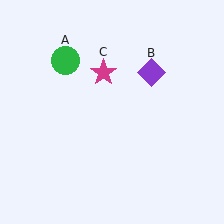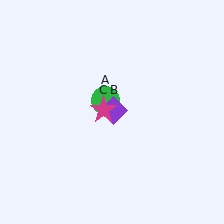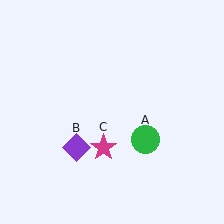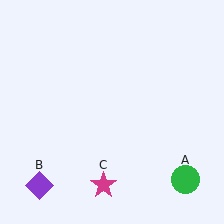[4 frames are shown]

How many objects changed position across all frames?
3 objects changed position: green circle (object A), purple diamond (object B), magenta star (object C).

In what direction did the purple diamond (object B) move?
The purple diamond (object B) moved down and to the left.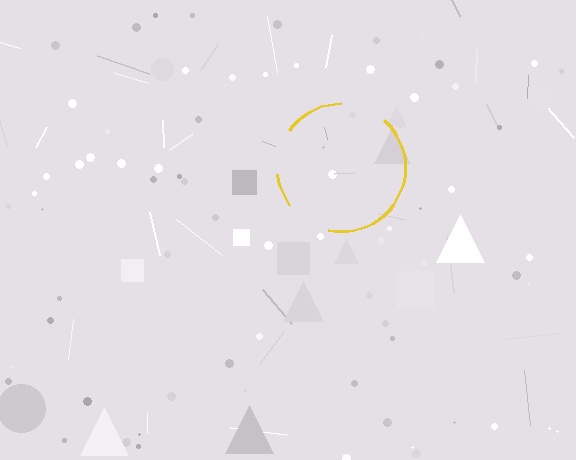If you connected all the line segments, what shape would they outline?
They would outline a circle.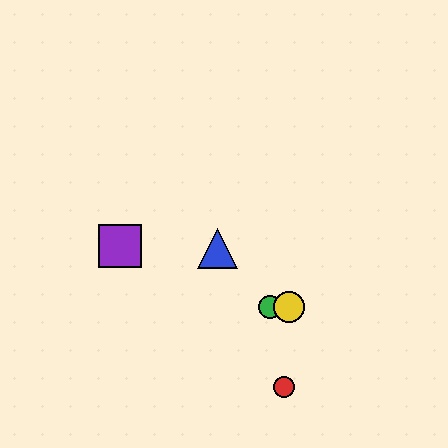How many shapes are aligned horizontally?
2 shapes (the green circle, the yellow circle) are aligned horizontally.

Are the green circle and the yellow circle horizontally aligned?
Yes, both are at y≈307.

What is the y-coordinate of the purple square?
The purple square is at y≈246.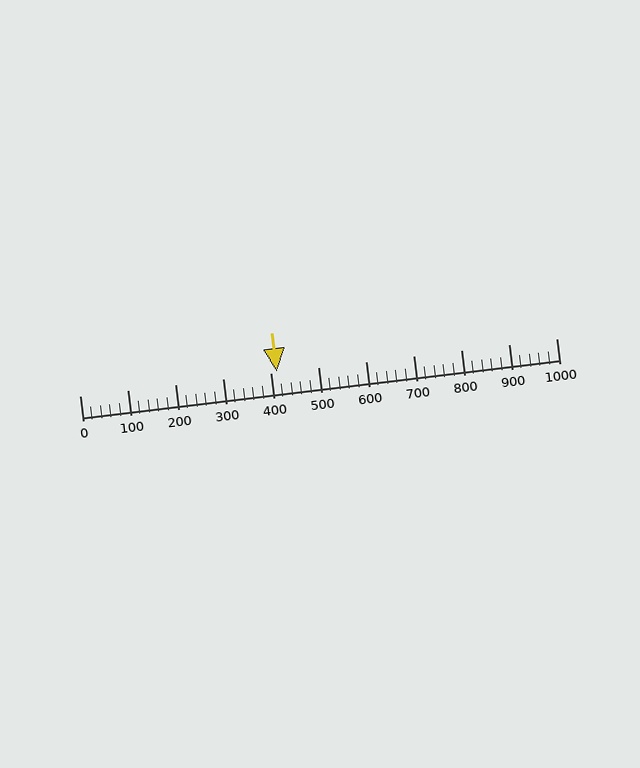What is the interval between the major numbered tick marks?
The major tick marks are spaced 100 units apart.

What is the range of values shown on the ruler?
The ruler shows values from 0 to 1000.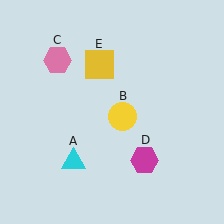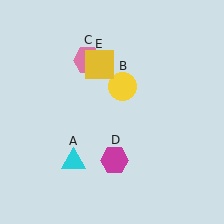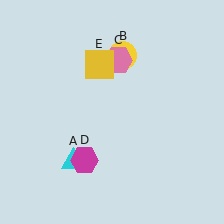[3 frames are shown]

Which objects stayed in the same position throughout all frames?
Cyan triangle (object A) and yellow square (object E) remained stationary.